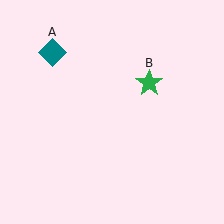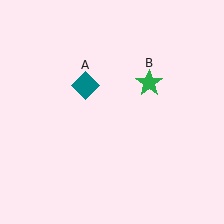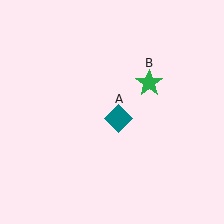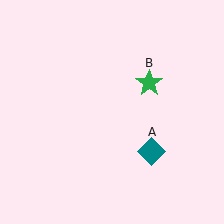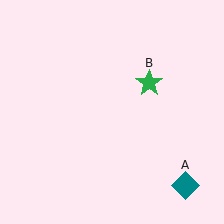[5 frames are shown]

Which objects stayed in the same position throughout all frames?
Green star (object B) remained stationary.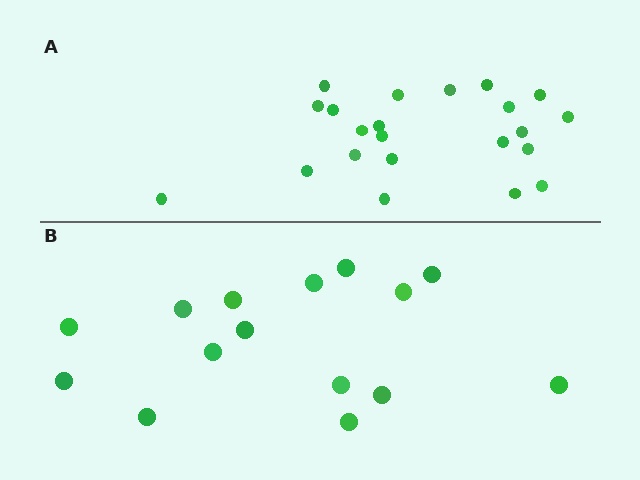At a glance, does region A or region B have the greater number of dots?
Region A (the top region) has more dots.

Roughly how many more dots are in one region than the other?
Region A has roughly 8 or so more dots than region B.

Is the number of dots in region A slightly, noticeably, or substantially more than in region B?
Region A has substantially more. The ratio is roughly 1.5 to 1.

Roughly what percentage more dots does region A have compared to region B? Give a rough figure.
About 45% more.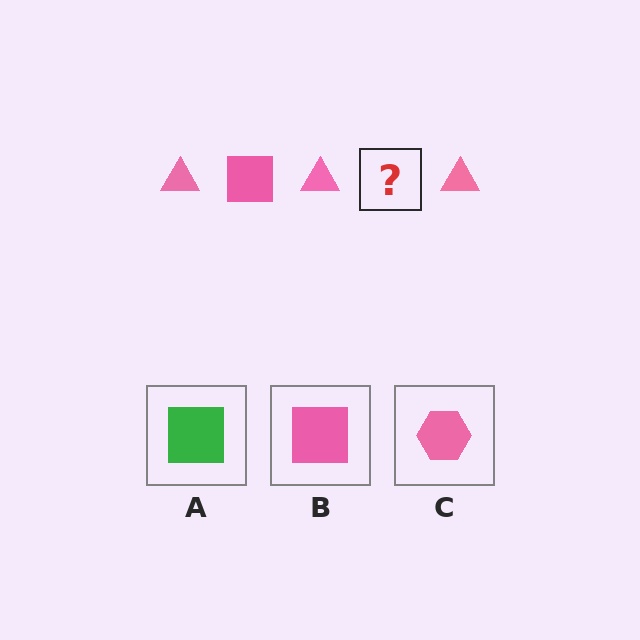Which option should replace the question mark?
Option B.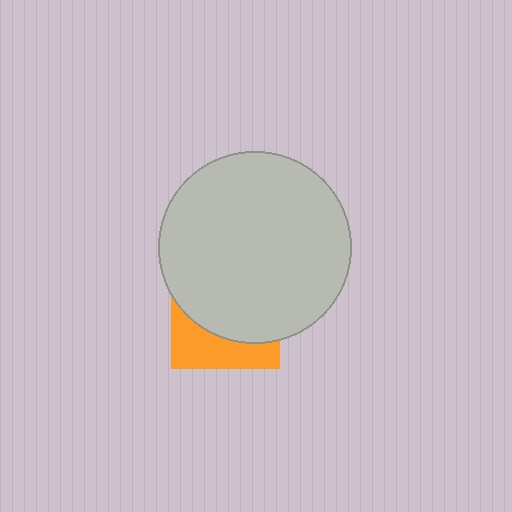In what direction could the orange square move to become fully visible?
The orange square could move down. That would shift it out from behind the light gray circle entirely.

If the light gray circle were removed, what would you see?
You would see the complete orange square.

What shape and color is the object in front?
The object in front is a light gray circle.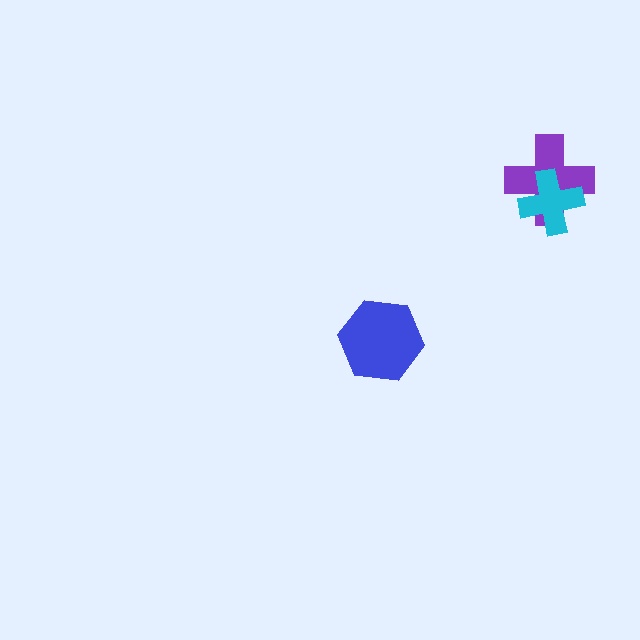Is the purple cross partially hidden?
Yes, it is partially covered by another shape.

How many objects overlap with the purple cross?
1 object overlaps with the purple cross.